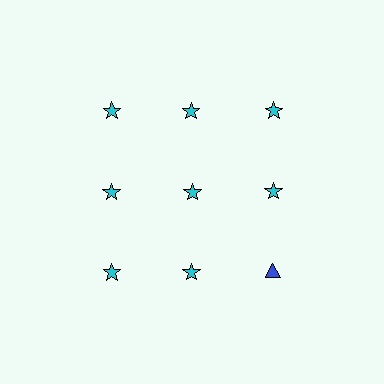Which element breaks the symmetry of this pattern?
The blue triangle in the third row, center column breaks the symmetry. All other shapes are cyan stars.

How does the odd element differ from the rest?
It differs in both color (blue instead of cyan) and shape (triangle instead of star).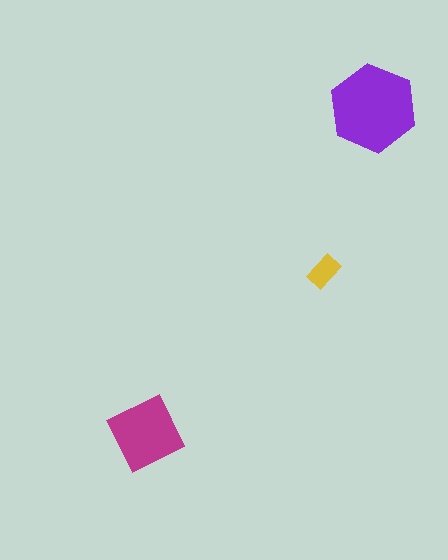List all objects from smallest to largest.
The yellow rectangle, the magenta square, the purple hexagon.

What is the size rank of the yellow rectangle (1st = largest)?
3rd.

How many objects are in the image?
There are 3 objects in the image.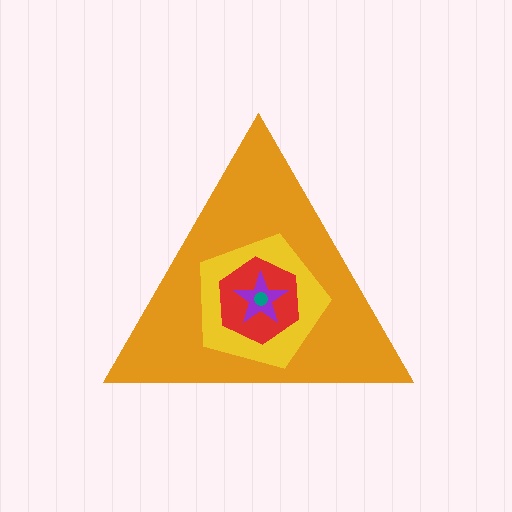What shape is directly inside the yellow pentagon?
The red hexagon.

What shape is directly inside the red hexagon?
The purple star.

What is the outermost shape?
The orange triangle.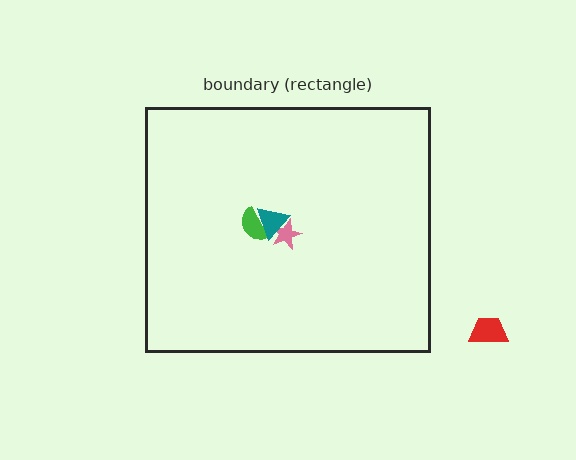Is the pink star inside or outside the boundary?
Inside.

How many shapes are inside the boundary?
3 inside, 1 outside.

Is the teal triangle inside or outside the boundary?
Inside.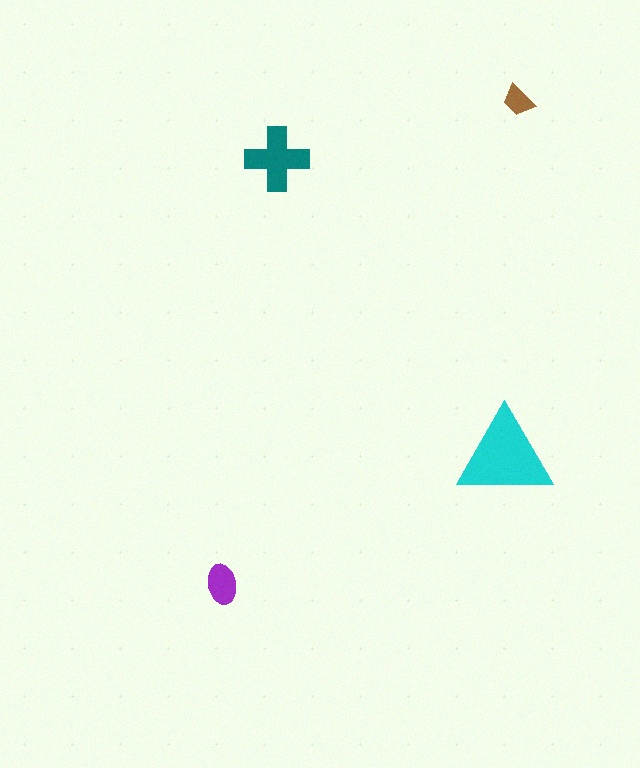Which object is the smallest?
The brown trapezoid.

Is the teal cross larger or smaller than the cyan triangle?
Smaller.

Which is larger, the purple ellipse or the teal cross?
The teal cross.